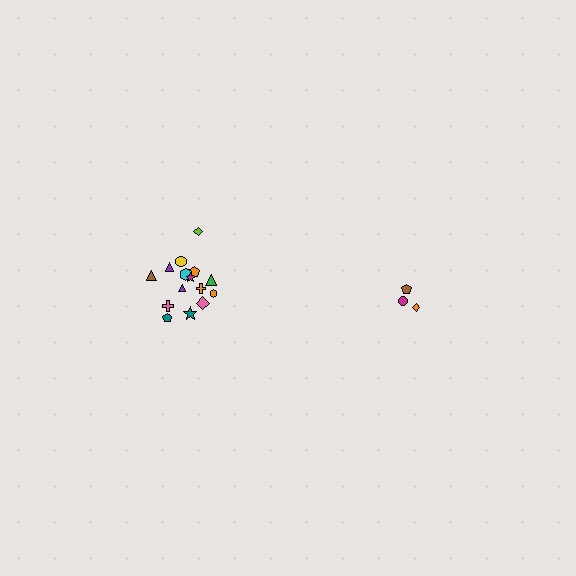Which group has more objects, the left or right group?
The left group.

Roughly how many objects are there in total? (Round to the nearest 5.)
Roughly 20 objects in total.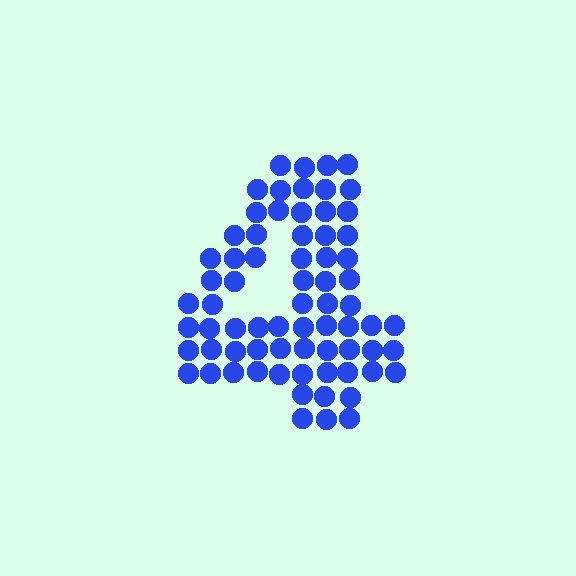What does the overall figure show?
The overall figure shows the digit 4.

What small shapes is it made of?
It is made of small circles.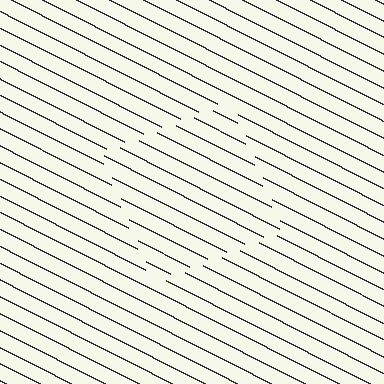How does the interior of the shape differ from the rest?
The interior of the shape contains the same grating, shifted by half a period — the contour is defined by the phase discontinuity where line-ends from the inner and outer gratings abut.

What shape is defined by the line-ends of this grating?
An illusory square. The interior of the shape contains the same grating, shifted by half a period — the contour is defined by the phase discontinuity where line-ends from the inner and outer gratings abut.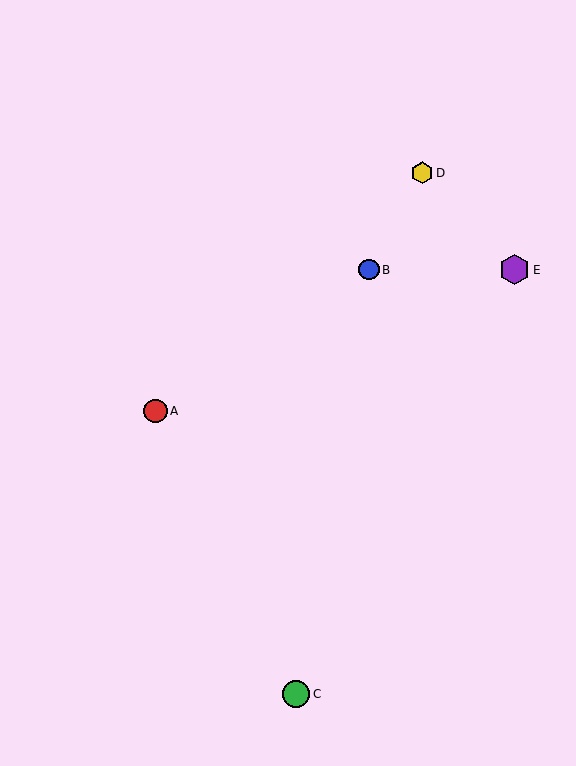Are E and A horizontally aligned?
No, E is at y≈270 and A is at y≈411.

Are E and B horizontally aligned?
Yes, both are at y≈270.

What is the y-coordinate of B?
Object B is at y≈270.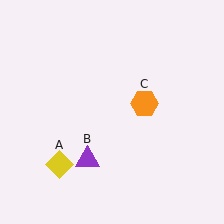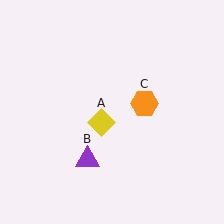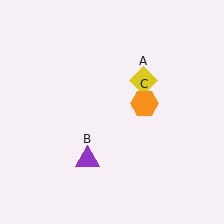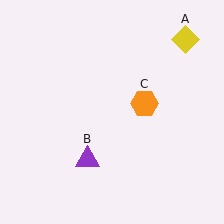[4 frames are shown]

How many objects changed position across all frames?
1 object changed position: yellow diamond (object A).